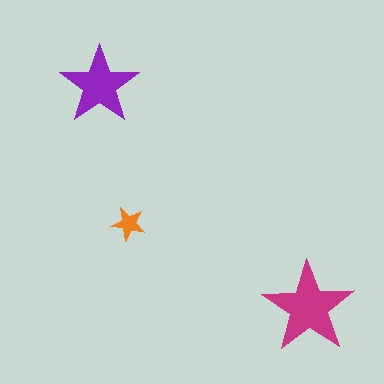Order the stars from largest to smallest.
the magenta one, the purple one, the orange one.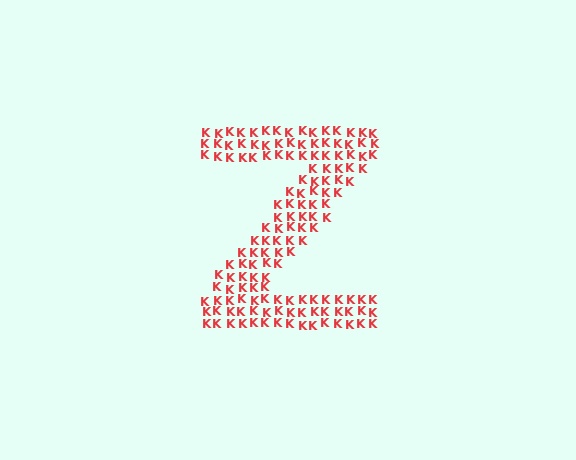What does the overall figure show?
The overall figure shows the letter Z.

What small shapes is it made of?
It is made of small letter K's.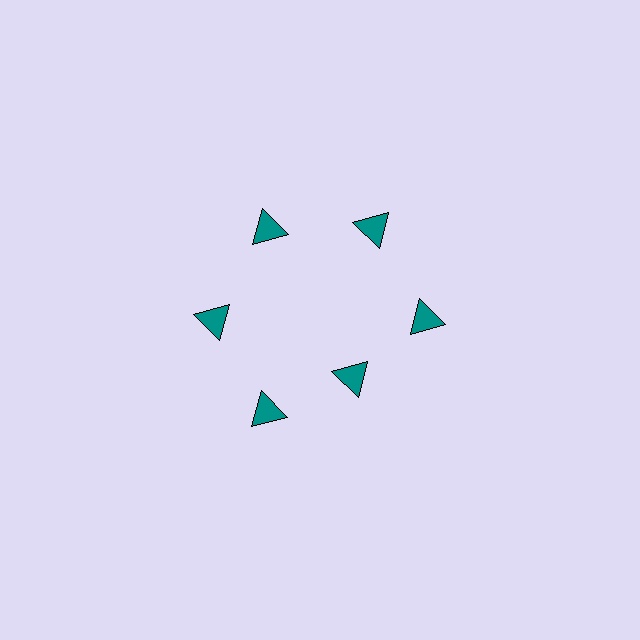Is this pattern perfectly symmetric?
No. The 6 teal triangles are arranged in a ring, but one element near the 5 o'clock position is pulled inward toward the center, breaking the 6-fold rotational symmetry.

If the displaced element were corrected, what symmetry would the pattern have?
It would have 6-fold rotational symmetry — the pattern would map onto itself every 60 degrees.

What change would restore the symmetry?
The symmetry would be restored by moving it outward, back onto the ring so that all 6 triangles sit at equal angles and equal distance from the center.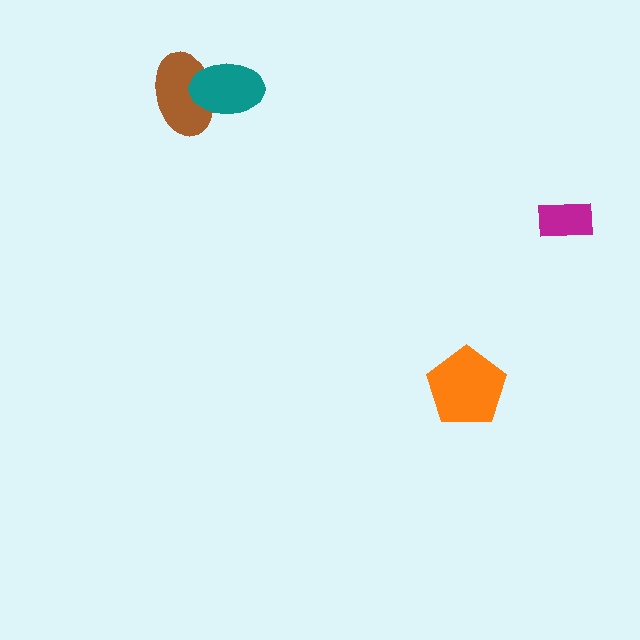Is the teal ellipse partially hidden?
No, no other shape covers it.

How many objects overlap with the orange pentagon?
0 objects overlap with the orange pentagon.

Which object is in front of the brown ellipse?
The teal ellipse is in front of the brown ellipse.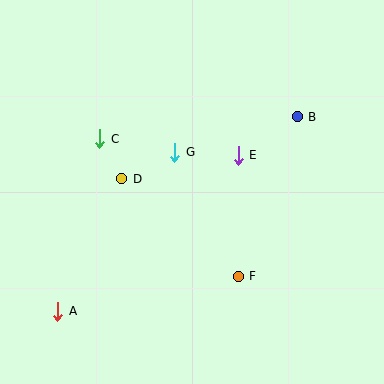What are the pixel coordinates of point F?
Point F is at (238, 276).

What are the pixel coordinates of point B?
Point B is at (297, 117).